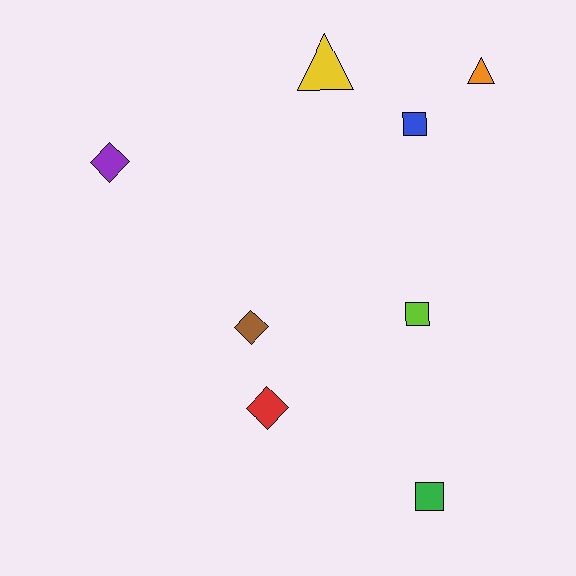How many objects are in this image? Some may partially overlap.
There are 8 objects.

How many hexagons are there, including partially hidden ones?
There are no hexagons.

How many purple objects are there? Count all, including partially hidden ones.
There is 1 purple object.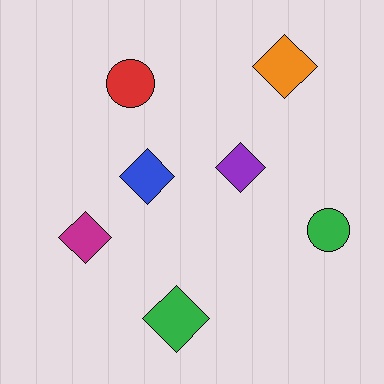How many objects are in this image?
There are 7 objects.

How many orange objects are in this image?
There is 1 orange object.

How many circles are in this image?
There are 2 circles.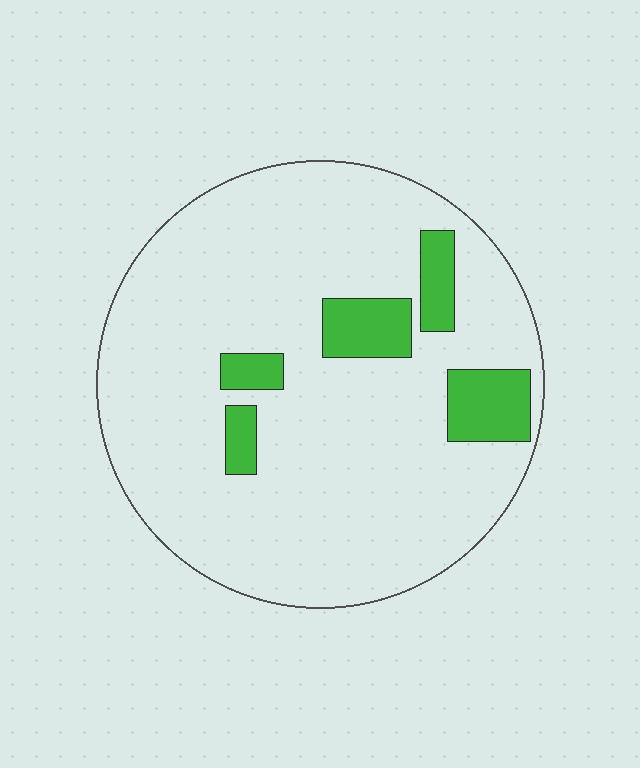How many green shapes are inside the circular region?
5.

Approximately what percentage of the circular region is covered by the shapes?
Approximately 10%.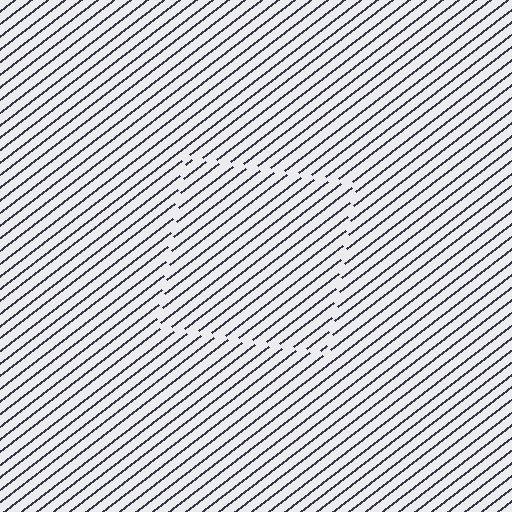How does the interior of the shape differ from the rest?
The interior of the shape contains the same grating, shifted by half a period — the contour is defined by the phase discontinuity where line-ends from the inner and outer gratings abut.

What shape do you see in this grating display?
An illusory square. The interior of the shape contains the same grating, shifted by half a period — the contour is defined by the phase discontinuity where line-ends from the inner and outer gratings abut.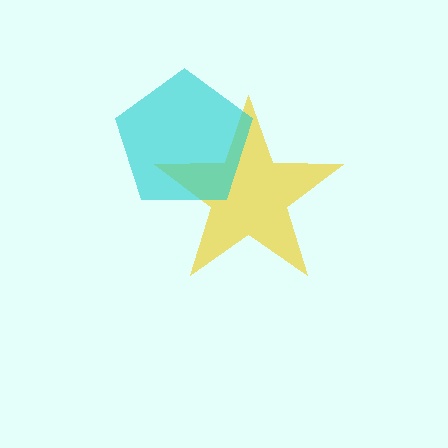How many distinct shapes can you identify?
There are 2 distinct shapes: a yellow star, a cyan pentagon.